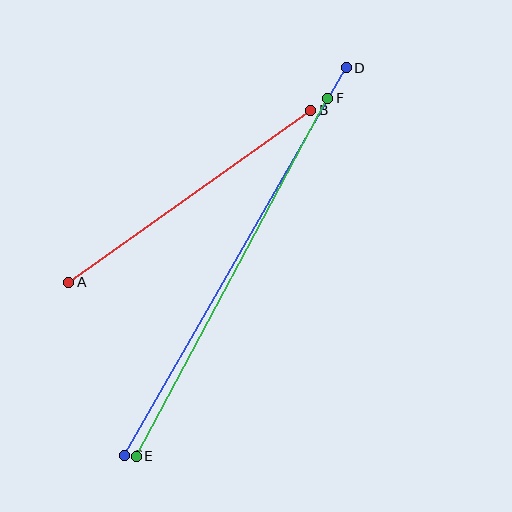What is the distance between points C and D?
The distance is approximately 446 pixels.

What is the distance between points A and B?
The distance is approximately 297 pixels.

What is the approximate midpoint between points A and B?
The midpoint is at approximately (190, 196) pixels.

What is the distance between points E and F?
The distance is approximately 406 pixels.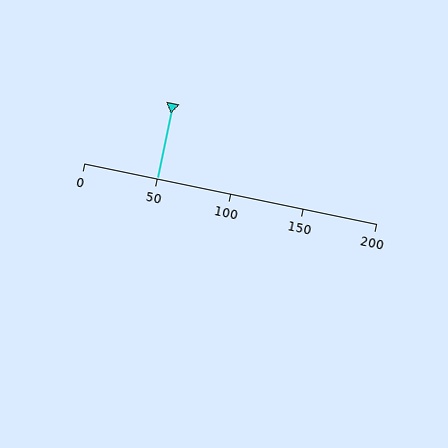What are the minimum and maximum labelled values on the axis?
The axis runs from 0 to 200.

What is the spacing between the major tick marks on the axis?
The major ticks are spaced 50 apart.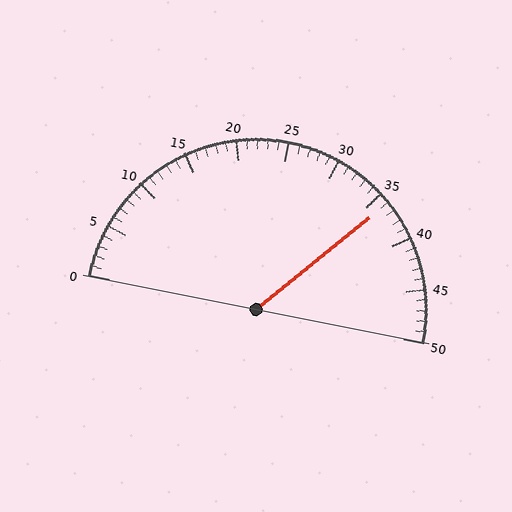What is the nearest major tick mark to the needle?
The nearest major tick mark is 35.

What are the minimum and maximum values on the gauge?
The gauge ranges from 0 to 50.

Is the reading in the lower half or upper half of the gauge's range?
The reading is in the upper half of the range (0 to 50).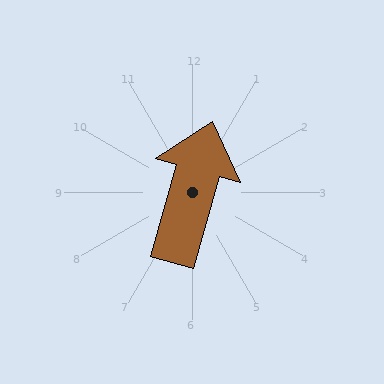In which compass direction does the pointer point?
North.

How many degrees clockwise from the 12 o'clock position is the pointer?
Approximately 16 degrees.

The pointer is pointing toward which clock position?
Roughly 1 o'clock.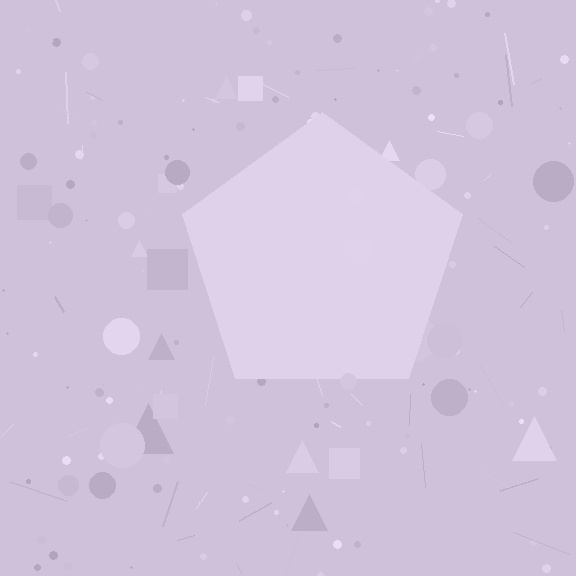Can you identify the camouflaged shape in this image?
The camouflaged shape is a pentagon.